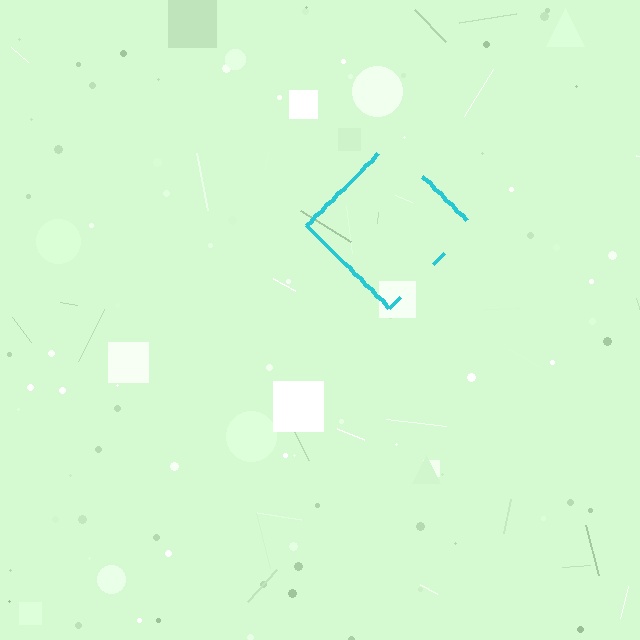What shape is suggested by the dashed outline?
The dashed outline suggests a diamond.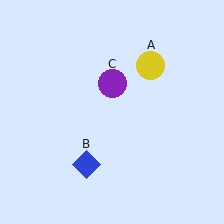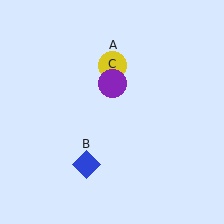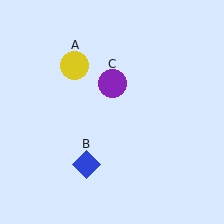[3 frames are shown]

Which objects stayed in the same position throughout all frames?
Blue diamond (object B) and purple circle (object C) remained stationary.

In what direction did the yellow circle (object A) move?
The yellow circle (object A) moved left.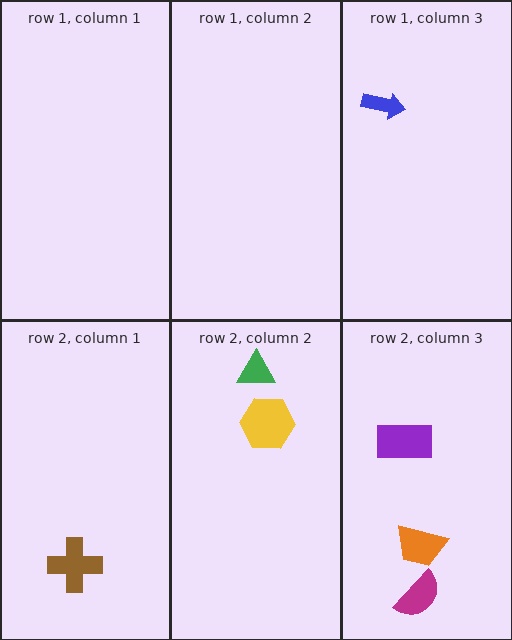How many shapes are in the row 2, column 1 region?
1.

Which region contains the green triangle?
The row 2, column 2 region.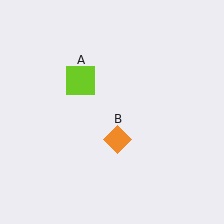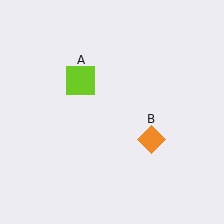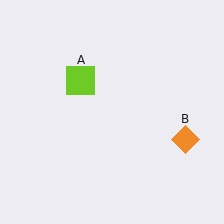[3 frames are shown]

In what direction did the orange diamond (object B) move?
The orange diamond (object B) moved right.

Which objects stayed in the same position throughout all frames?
Lime square (object A) remained stationary.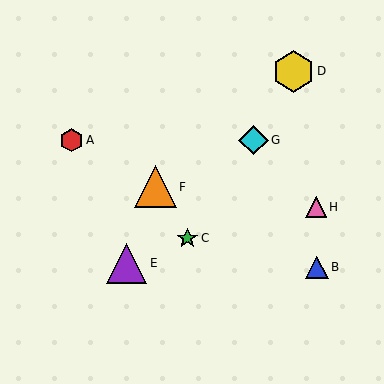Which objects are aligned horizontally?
Objects A, G are aligned horizontally.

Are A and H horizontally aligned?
No, A is at y≈140 and H is at y≈207.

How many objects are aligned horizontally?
2 objects (A, G) are aligned horizontally.